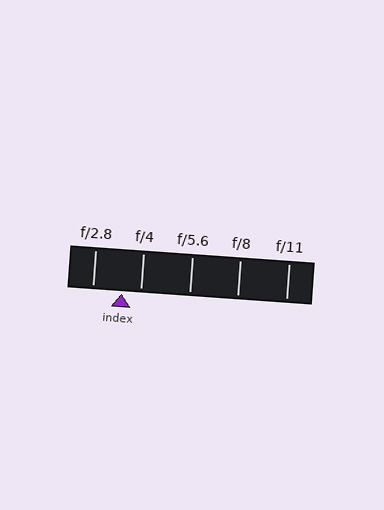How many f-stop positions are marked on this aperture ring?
There are 5 f-stop positions marked.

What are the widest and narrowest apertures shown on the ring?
The widest aperture shown is f/2.8 and the narrowest is f/11.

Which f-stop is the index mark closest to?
The index mark is closest to f/4.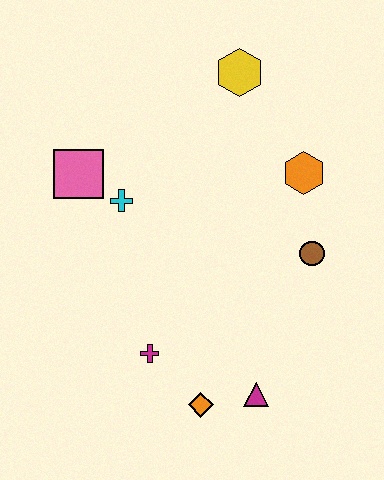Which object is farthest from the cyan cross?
The magenta triangle is farthest from the cyan cross.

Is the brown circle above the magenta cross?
Yes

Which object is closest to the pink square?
The cyan cross is closest to the pink square.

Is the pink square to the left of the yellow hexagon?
Yes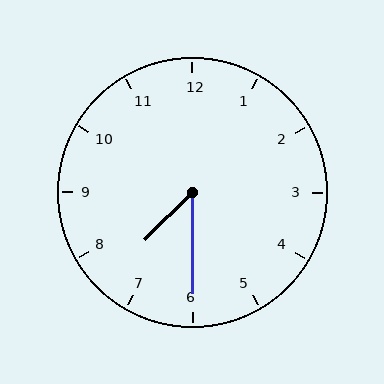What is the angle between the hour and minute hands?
Approximately 45 degrees.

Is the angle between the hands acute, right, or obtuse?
It is acute.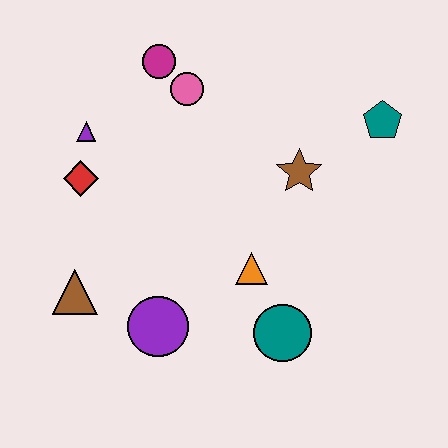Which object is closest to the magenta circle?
The pink circle is closest to the magenta circle.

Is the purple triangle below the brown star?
No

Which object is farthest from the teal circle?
The magenta circle is farthest from the teal circle.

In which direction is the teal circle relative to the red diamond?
The teal circle is to the right of the red diamond.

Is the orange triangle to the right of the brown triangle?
Yes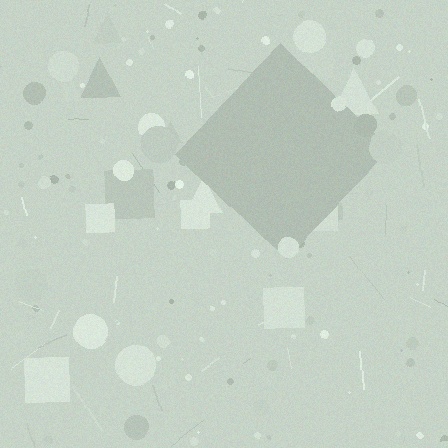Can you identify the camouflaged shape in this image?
The camouflaged shape is a diamond.